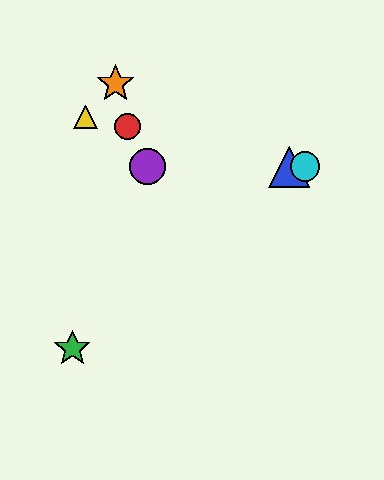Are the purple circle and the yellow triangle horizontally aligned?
No, the purple circle is at y≈167 and the yellow triangle is at y≈117.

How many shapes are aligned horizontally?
3 shapes (the blue triangle, the purple circle, the cyan circle) are aligned horizontally.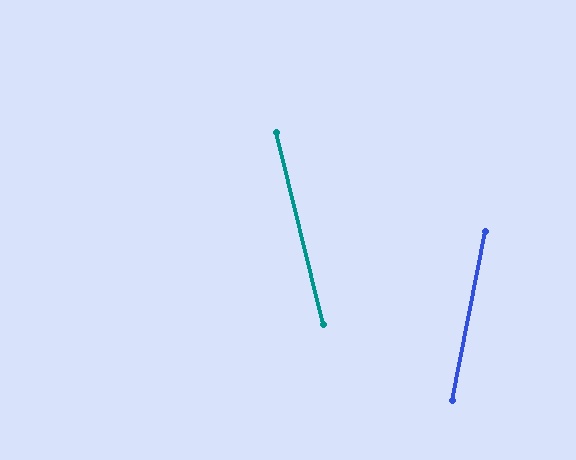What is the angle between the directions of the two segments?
Approximately 25 degrees.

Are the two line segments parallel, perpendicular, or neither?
Neither parallel nor perpendicular — they differ by about 25°.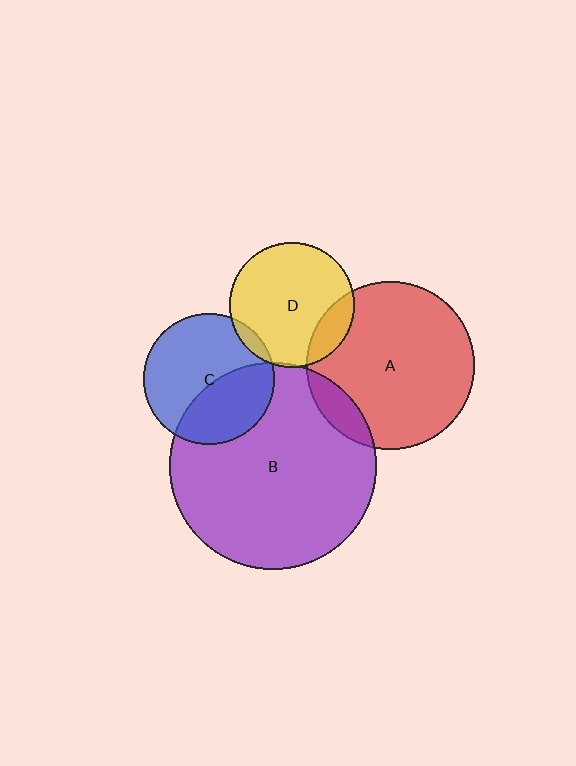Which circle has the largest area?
Circle B (purple).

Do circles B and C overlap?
Yes.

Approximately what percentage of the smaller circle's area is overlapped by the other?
Approximately 40%.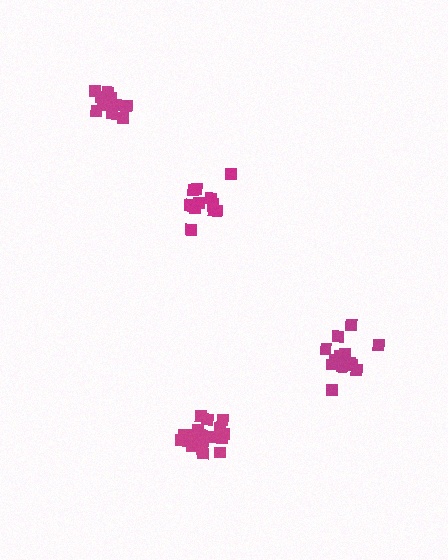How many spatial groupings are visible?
There are 4 spatial groupings.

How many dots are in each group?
Group 1: 13 dots, Group 2: 13 dots, Group 3: 18 dots, Group 4: 14 dots (58 total).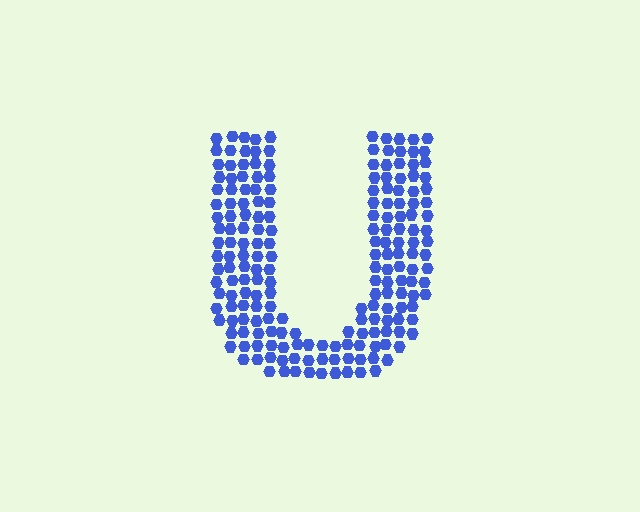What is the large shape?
The large shape is the letter U.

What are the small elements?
The small elements are hexagons.